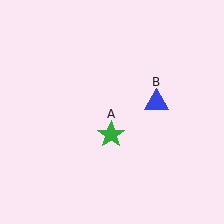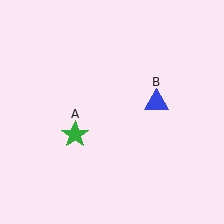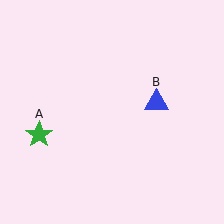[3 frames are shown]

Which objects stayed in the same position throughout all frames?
Blue triangle (object B) remained stationary.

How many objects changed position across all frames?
1 object changed position: green star (object A).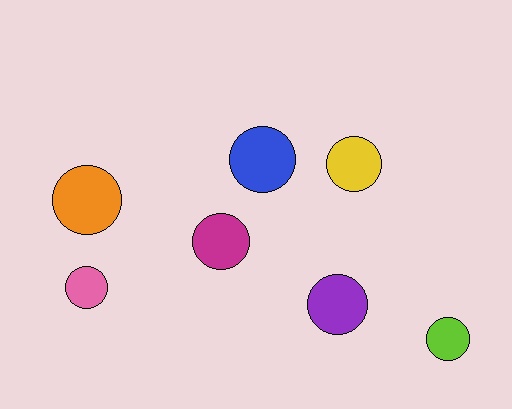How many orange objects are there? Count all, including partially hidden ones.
There is 1 orange object.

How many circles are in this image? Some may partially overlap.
There are 7 circles.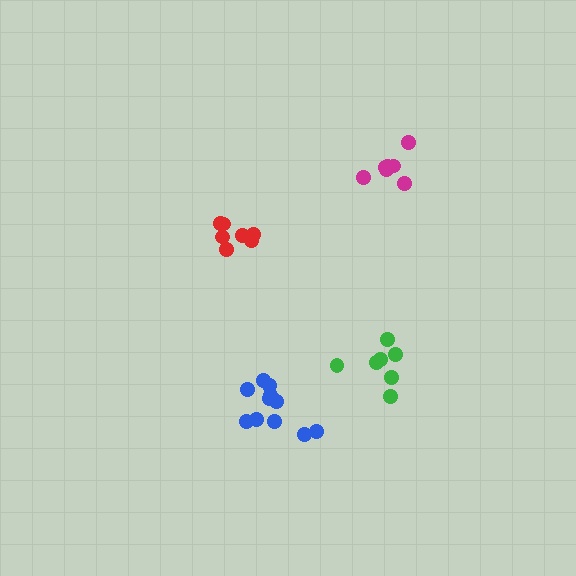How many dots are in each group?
Group 1: 7 dots, Group 2: 12 dots, Group 3: 7 dots, Group 4: 7 dots (33 total).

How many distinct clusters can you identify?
There are 4 distinct clusters.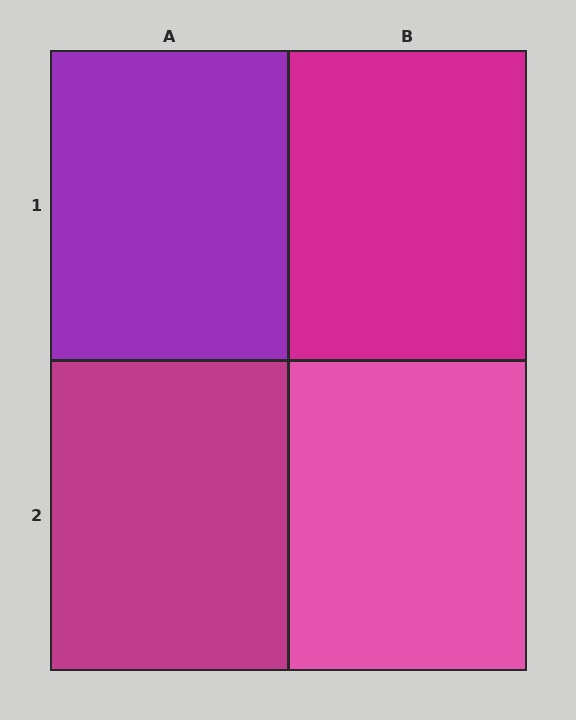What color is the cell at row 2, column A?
Magenta.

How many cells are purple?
1 cell is purple.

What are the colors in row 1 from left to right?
Purple, magenta.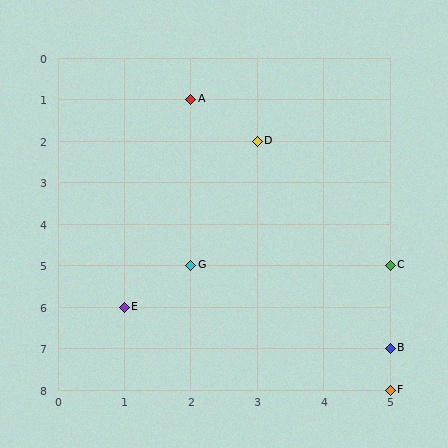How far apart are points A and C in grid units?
Points A and C are 3 columns and 4 rows apart (about 5.0 grid units diagonally).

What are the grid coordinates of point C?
Point C is at grid coordinates (5, 5).